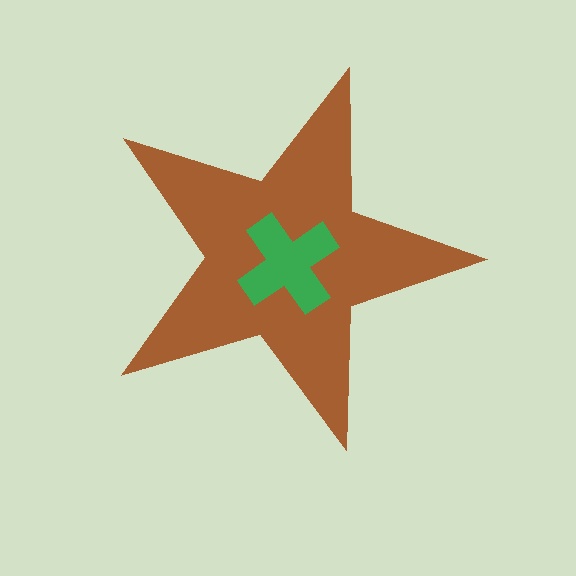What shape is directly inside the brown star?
The green cross.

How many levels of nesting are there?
2.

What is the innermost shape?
The green cross.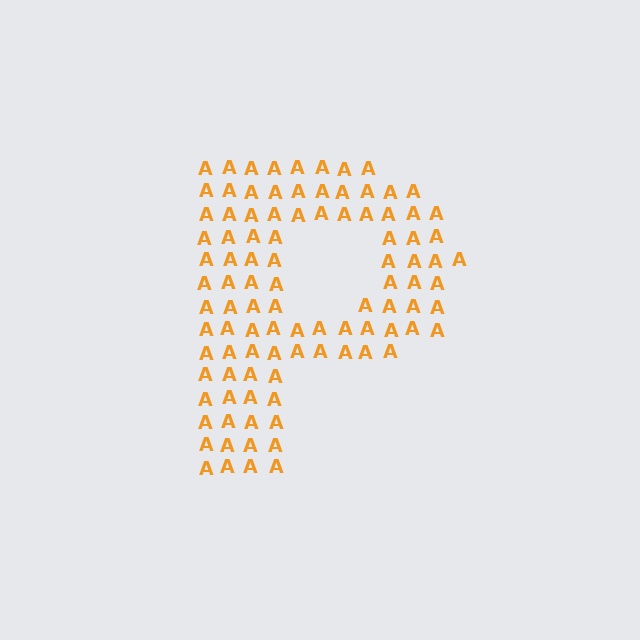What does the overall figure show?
The overall figure shows the letter P.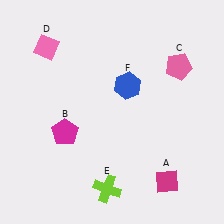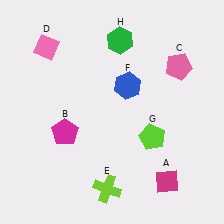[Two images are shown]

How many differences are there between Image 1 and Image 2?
There are 2 differences between the two images.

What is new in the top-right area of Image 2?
A green hexagon (H) was added in the top-right area of Image 2.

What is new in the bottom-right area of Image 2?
A lime pentagon (G) was added in the bottom-right area of Image 2.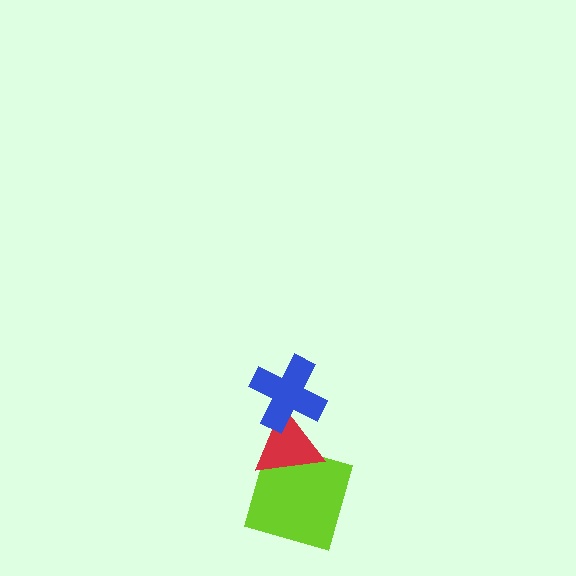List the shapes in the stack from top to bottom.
From top to bottom: the blue cross, the red triangle, the lime square.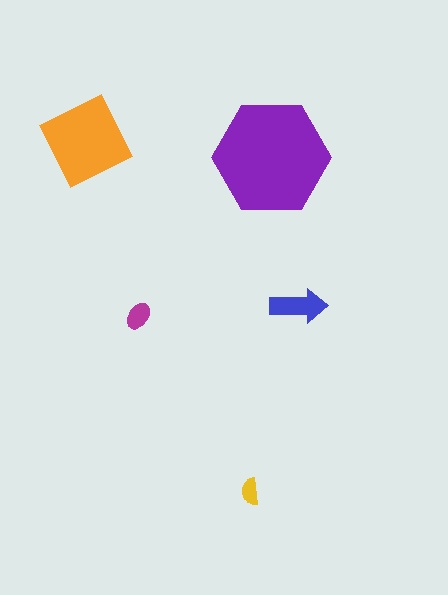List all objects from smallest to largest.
The yellow semicircle, the magenta ellipse, the blue arrow, the orange diamond, the purple hexagon.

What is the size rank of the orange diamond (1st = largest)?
2nd.